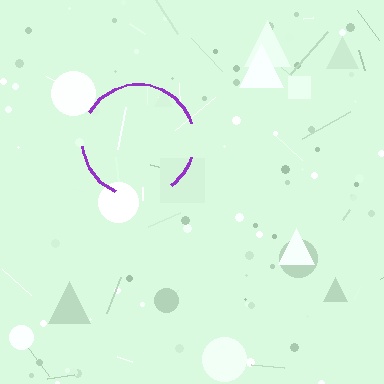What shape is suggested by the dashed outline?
The dashed outline suggests a circle.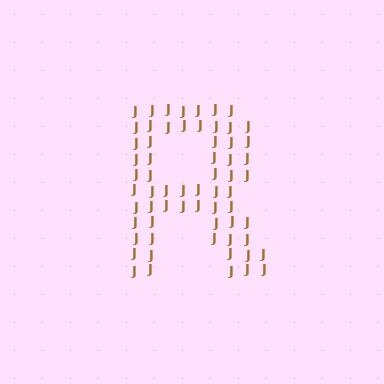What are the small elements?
The small elements are letter J's.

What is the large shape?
The large shape is the letter R.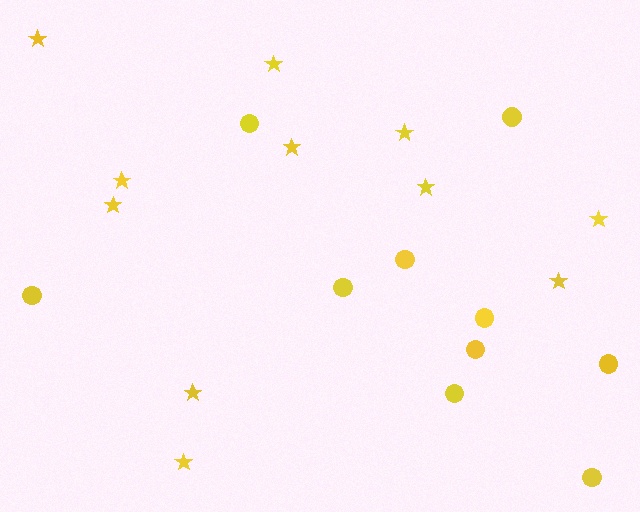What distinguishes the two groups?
There are 2 groups: one group of circles (10) and one group of stars (11).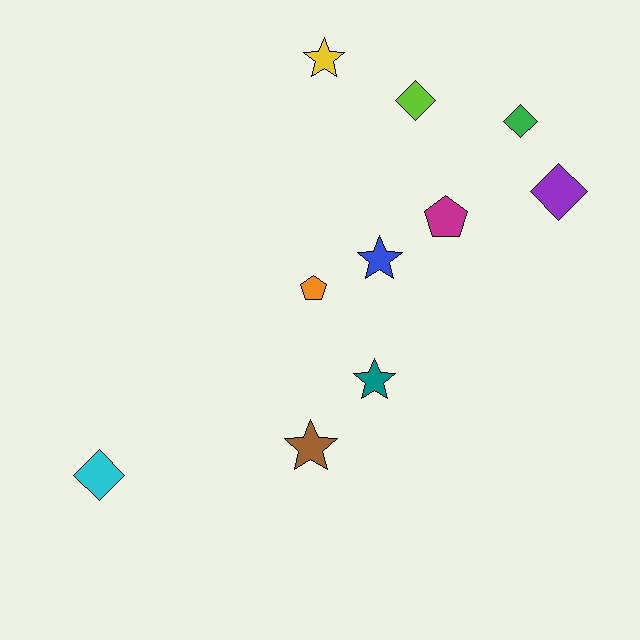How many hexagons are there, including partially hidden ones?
There are no hexagons.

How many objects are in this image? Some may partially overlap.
There are 10 objects.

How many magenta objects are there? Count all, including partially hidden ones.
There is 1 magenta object.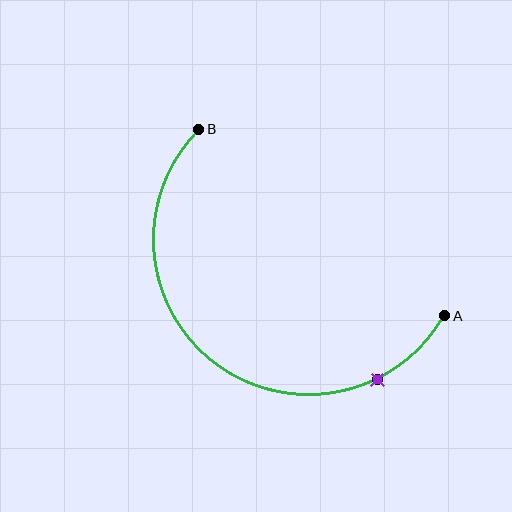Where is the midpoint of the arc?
The arc midpoint is the point on the curve farthest from the straight line joining A and B. It sits below and to the left of that line.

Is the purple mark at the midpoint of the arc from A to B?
No. The purple mark lies on the arc but is closer to endpoint A. The arc midpoint would be at the point on the curve equidistant along the arc from both A and B.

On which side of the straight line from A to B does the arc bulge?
The arc bulges below and to the left of the straight line connecting A and B.